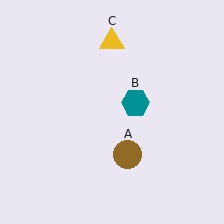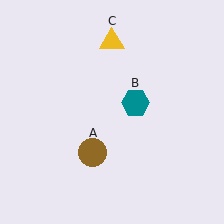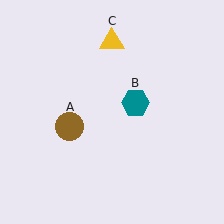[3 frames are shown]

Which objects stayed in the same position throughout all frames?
Teal hexagon (object B) and yellow triangle (object C) remained stationary.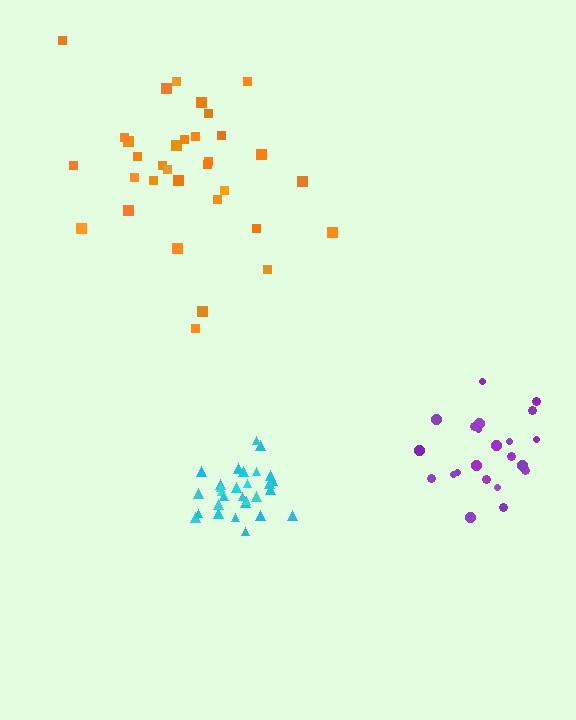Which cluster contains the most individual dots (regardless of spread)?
Orange (33).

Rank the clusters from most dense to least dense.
cyan, purple, orange.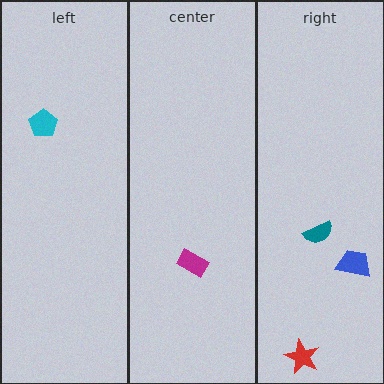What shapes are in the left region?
The cyan pentagon.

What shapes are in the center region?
The magenta rectangle.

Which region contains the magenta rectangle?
The center region.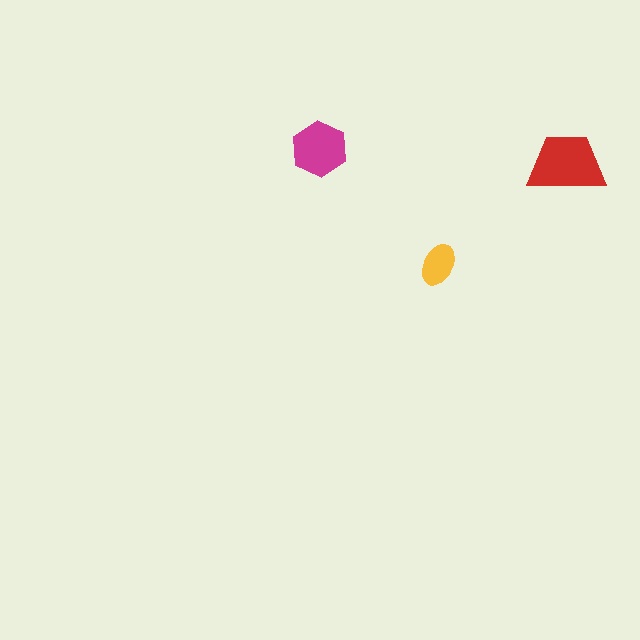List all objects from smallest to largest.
The yellow ellipse, the magenta hexagon, the red trapezoid.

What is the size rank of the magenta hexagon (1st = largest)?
2nd.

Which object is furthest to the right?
The red trapezoid is rightmost.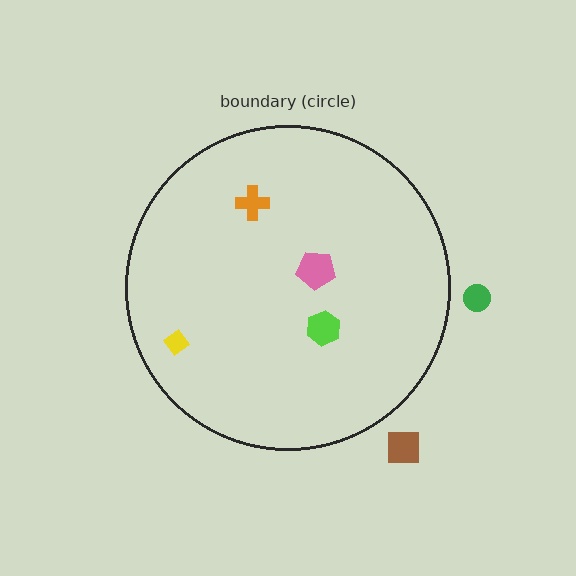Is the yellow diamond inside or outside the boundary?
Inside.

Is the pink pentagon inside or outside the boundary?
Inside.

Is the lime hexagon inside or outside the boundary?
Inside.